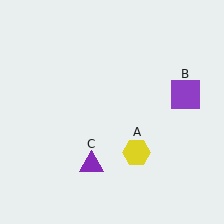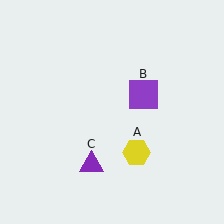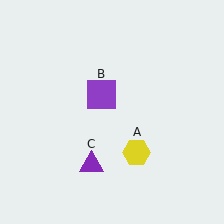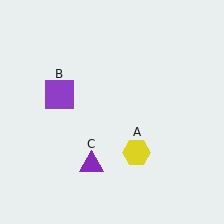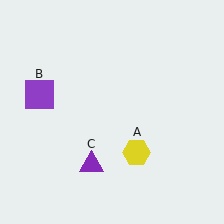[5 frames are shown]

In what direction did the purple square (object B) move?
The purple square (object B) moved left.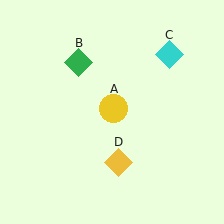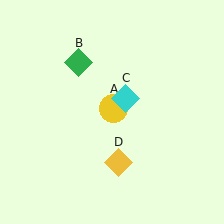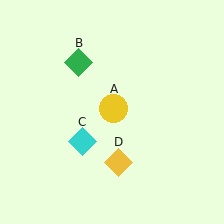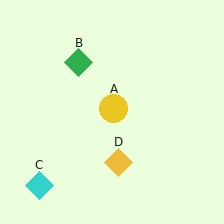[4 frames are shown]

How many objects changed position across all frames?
1 object changed position: cyan diamond (object C).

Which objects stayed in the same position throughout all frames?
Yellow circle (object A) and green diamond (object B) and yellow diamond (object D) remained stationary.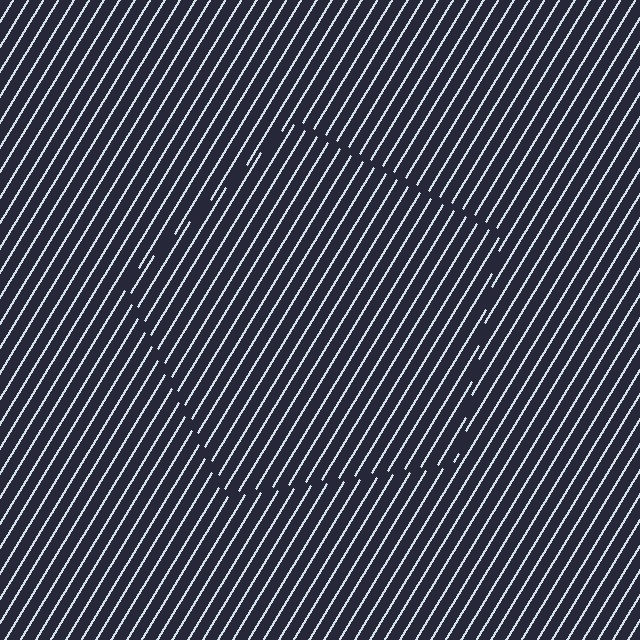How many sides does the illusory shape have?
5 sides — the line-ends trace a pentagon.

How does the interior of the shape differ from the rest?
The interior of the shape contains the same grating, shifted by half a period — the contour is defined by the phase discontinuity where line-ends from the inner and outer gratings abut.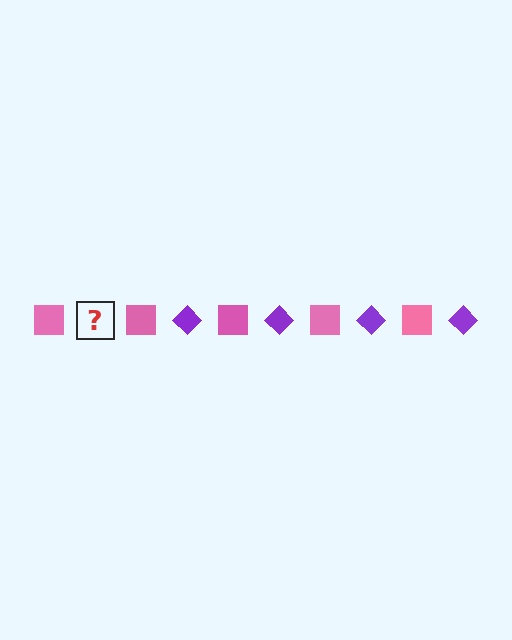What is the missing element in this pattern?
The missing element is a purple diamond.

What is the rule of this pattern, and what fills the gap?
The rule is that the pattern alternates between pink square and purple diamond. The gap should be filled with a purple diamond.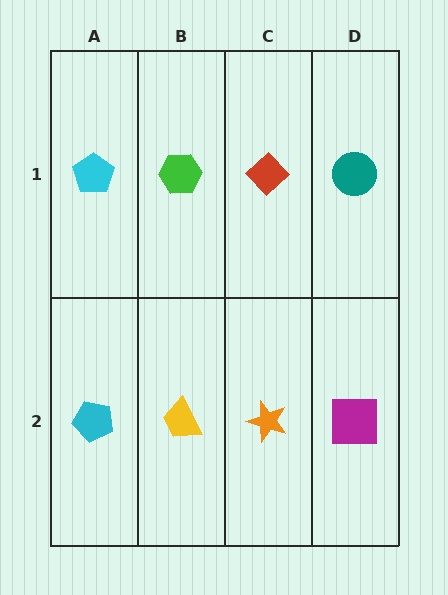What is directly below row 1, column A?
A cyan pentagon.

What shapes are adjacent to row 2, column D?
A teal circle (row 1, column D), an orange star (row 2, column C).